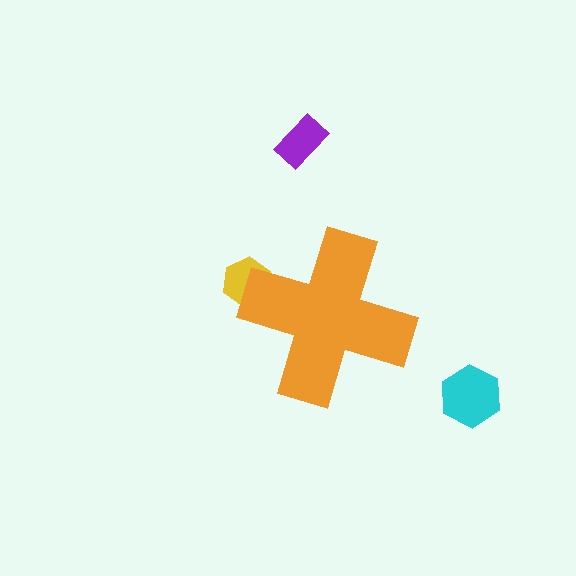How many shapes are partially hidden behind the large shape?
1 shape is partially hidden.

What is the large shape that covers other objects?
An orange cross.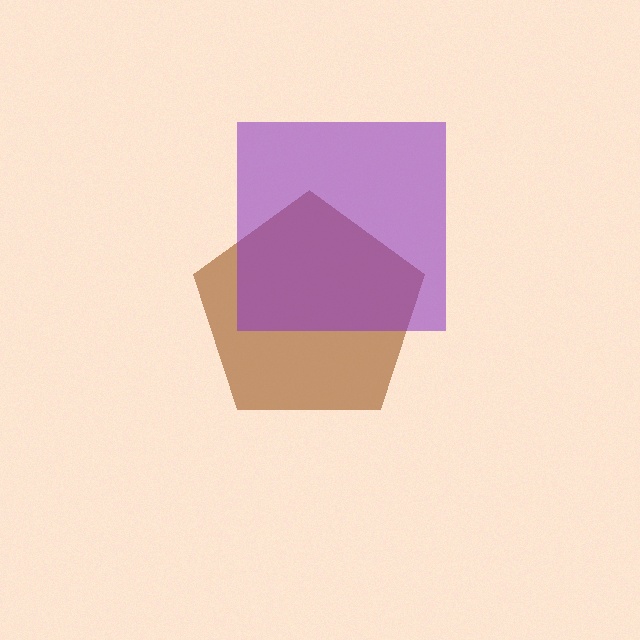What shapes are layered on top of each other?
The layered shapes are: a brown pentagon, a purple square.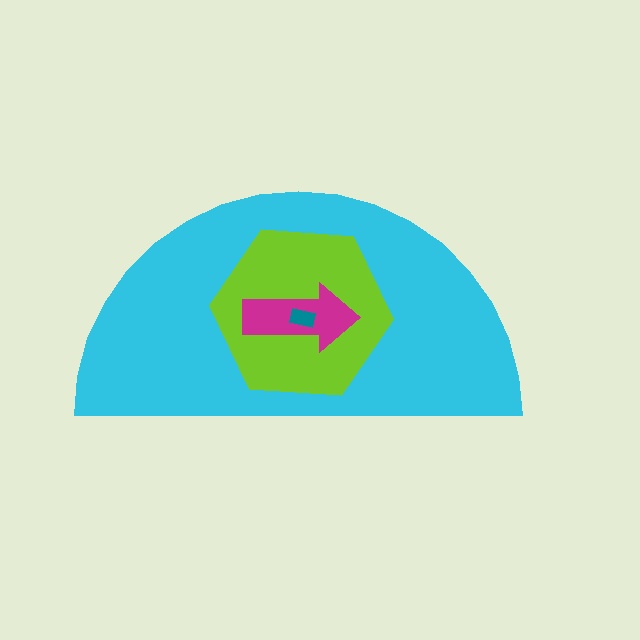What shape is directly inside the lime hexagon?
The magenta arrow.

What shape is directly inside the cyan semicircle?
The lime hexagon.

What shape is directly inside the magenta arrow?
The teal rectangle.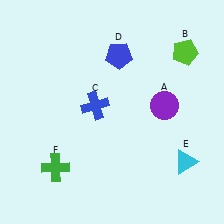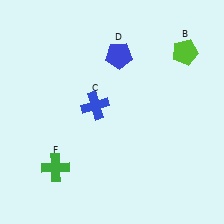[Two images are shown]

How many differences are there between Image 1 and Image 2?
There are 2 differences between the two images.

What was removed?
The cyan triangle (E), the purple circle (A) were removed in Image 2.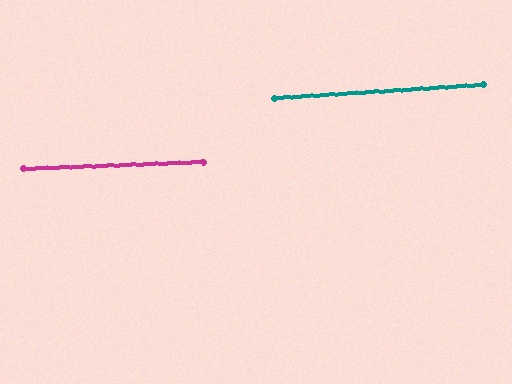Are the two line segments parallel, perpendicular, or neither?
Parallel — their directions differ by only 1.7°.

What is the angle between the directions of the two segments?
Approximately 2 degrees.